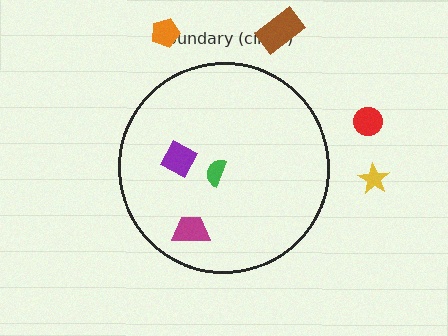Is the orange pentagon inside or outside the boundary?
Outside.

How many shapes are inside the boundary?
3 inside, 4 outside.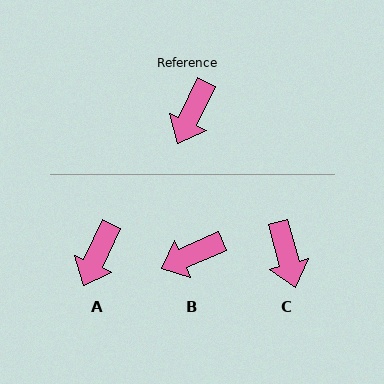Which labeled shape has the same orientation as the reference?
A.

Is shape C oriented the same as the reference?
No, it is off by about 40 degrees.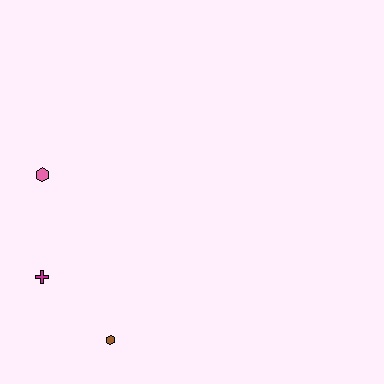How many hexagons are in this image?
There are 2 hexagons.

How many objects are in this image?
There are 3 objects.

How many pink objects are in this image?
There is 1 pink object.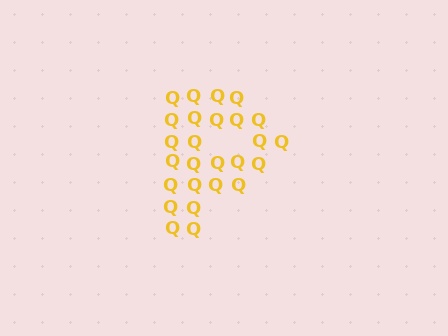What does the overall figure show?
The overall figure shows the letter P.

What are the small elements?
The small elements are letter Q's.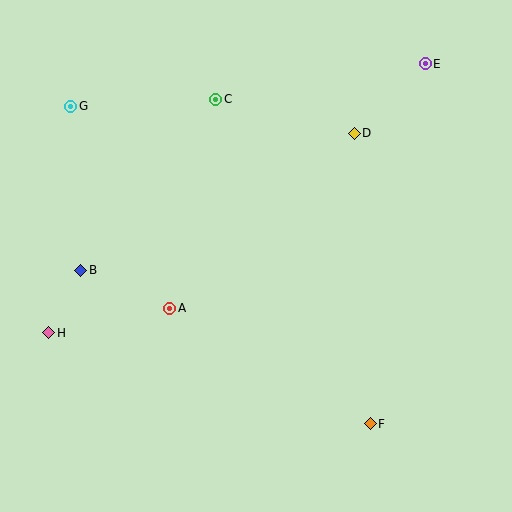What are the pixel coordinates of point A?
Point A is at (170, 308).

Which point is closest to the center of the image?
Point A at (170, 308) is closest to the center.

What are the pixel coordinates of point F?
Point F is at (370, 424).